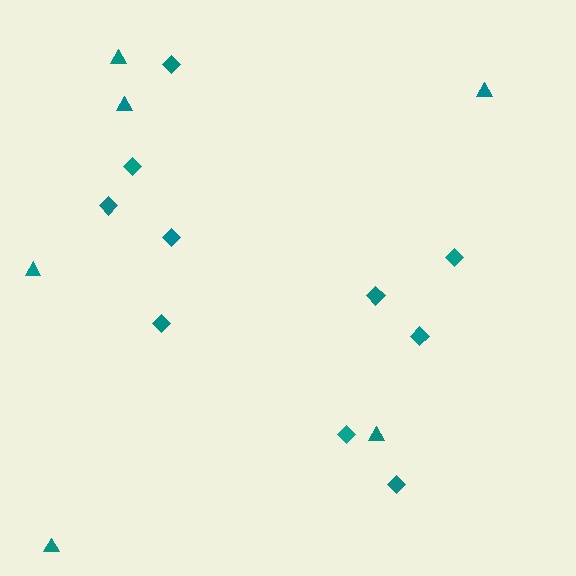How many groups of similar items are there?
There are 2 groups: one group of triangles (6) and one group of diamonds (10).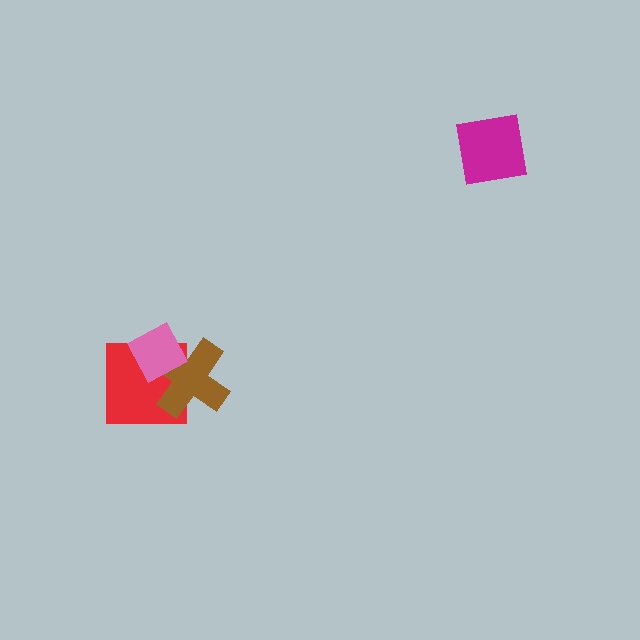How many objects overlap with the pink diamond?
2 objects overlap with the pink diamond.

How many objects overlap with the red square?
2 objects overlap with the red square.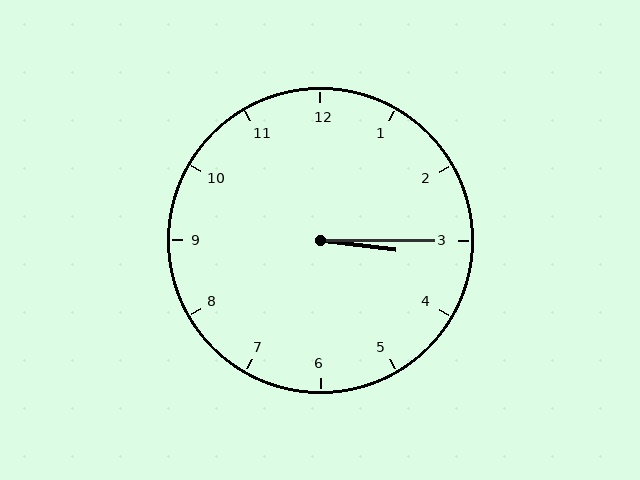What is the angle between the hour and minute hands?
Approximately 8 degrees.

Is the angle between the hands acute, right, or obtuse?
It is acute.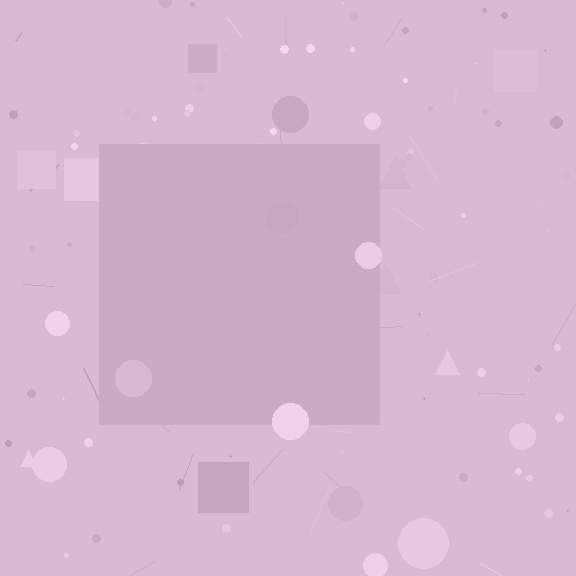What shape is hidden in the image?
A square is hidden in the image.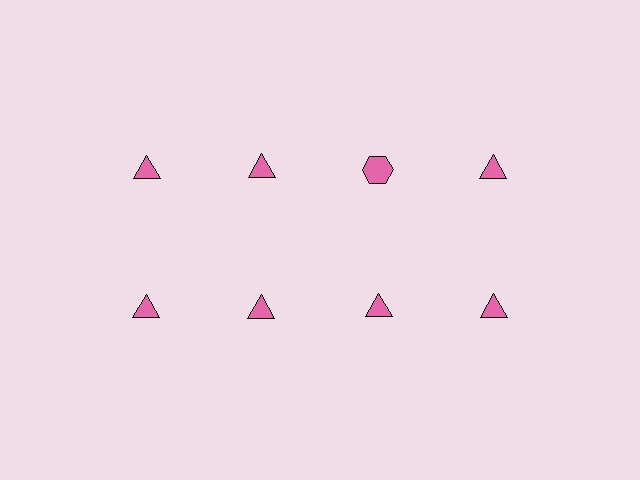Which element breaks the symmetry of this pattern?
The pink hexagon in the top row, center column breaks the symmetry. All other shapes are pink triangles.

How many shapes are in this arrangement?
There are 8 shapes arranged in a grid pattern.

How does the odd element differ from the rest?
It has a different shape: hexagon instead of triangle.